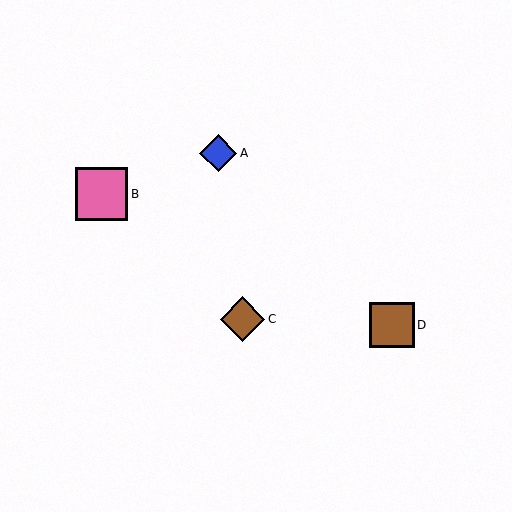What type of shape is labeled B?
Shape B is a pink square.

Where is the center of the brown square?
The center of the brown square is at (392, 325).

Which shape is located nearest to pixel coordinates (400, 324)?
The brown square (labeled D) at (392, 325) is nearest to that location.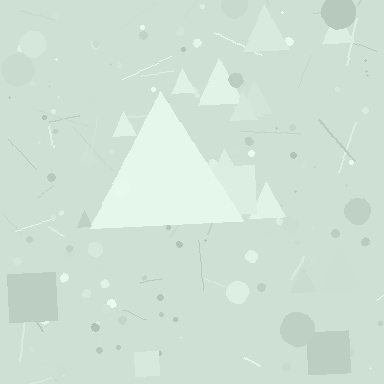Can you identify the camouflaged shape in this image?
The camouflaged shape is a triangle.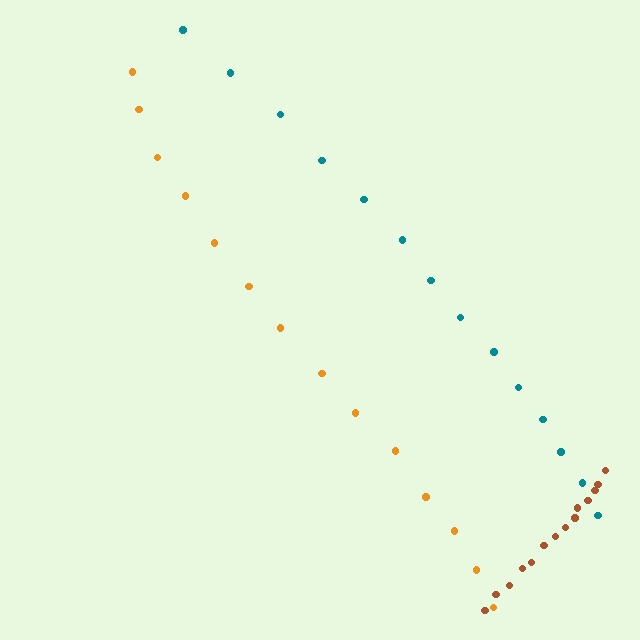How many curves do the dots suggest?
There are 3 distinct paths.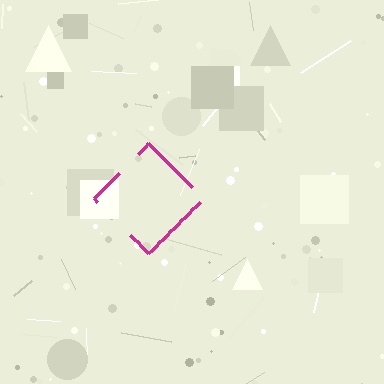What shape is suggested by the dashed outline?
The dashed outline suggests a diamond.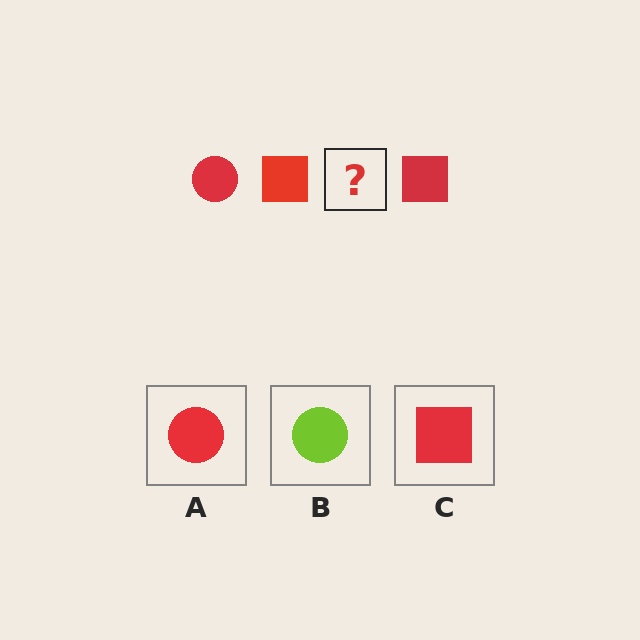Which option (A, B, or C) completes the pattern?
A.